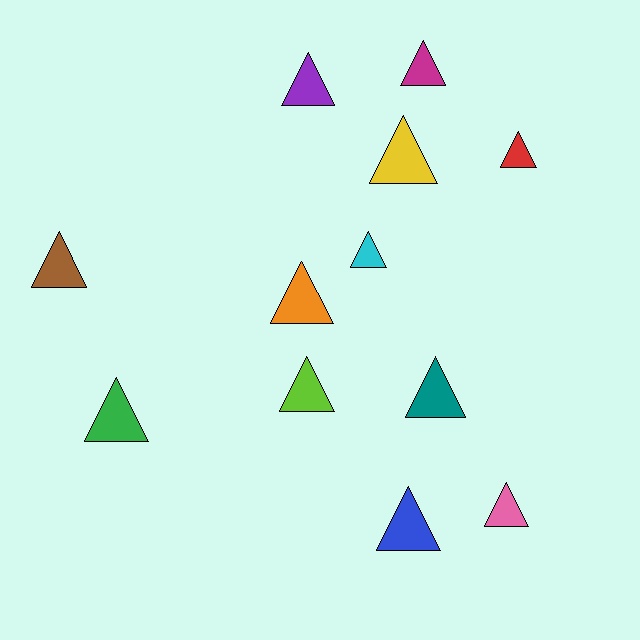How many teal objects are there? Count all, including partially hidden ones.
There is 1 teal object.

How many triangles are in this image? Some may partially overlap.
There are 12 triangles.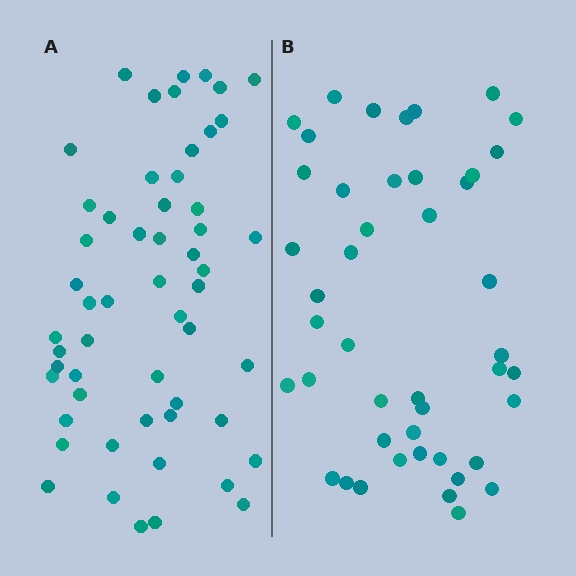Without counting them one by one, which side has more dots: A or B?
Region A (the left region) has more dots.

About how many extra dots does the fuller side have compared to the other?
Region A has roughly 10 or so more dots than region B.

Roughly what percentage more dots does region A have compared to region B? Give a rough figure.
About 20% more.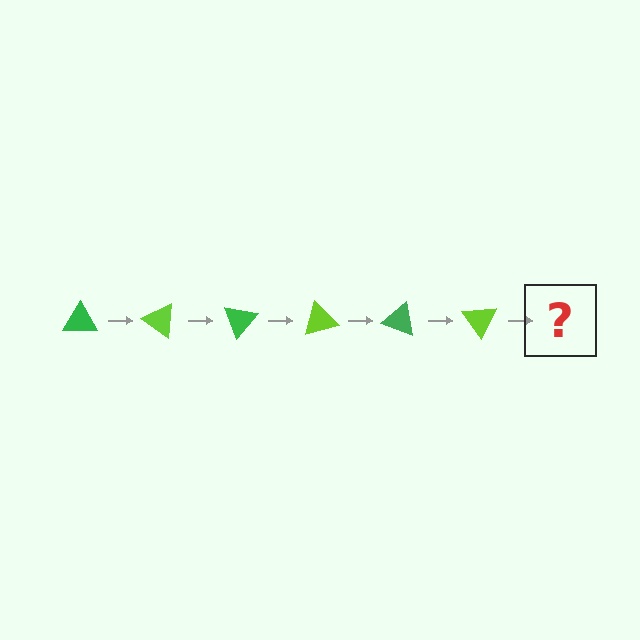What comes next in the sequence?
The next element should be a green triangle, rotated 210 degrees from the start.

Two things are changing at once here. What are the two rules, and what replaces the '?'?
The two rules are that it rotates 35 degrees each step and the color cycles through green and lime. The '?' should be a green triangle, rotated 210 degrees from the start.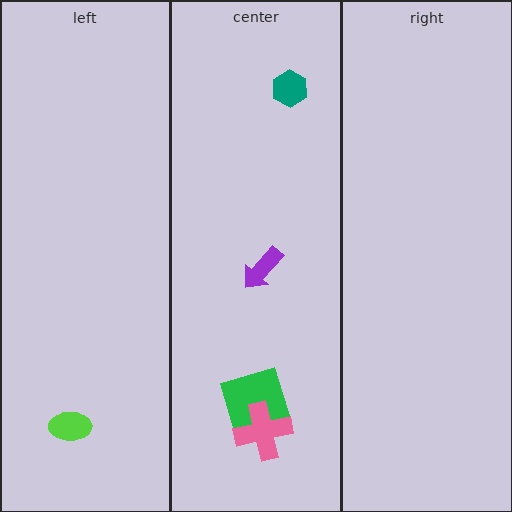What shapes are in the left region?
The lime ellipse.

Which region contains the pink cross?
The center region.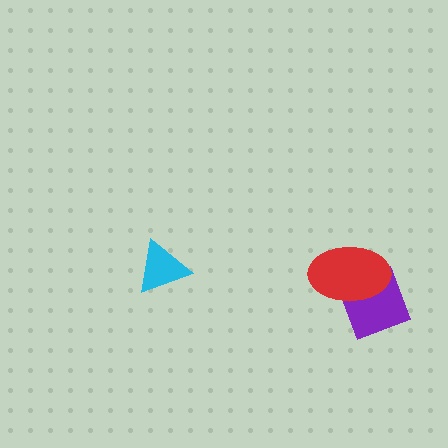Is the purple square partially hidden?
Yes, it is partially covered by another shape.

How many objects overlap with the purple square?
1 object overlaps with the purple square.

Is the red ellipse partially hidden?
No, no other shape covers it.